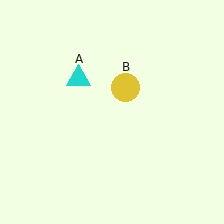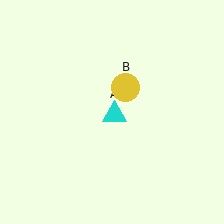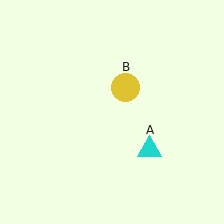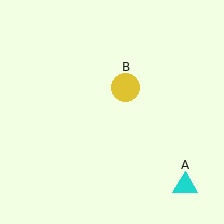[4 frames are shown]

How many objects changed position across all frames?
1 object changed position: cyan triangle (object A).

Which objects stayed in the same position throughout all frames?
Yellow circle (object B) remained stationary.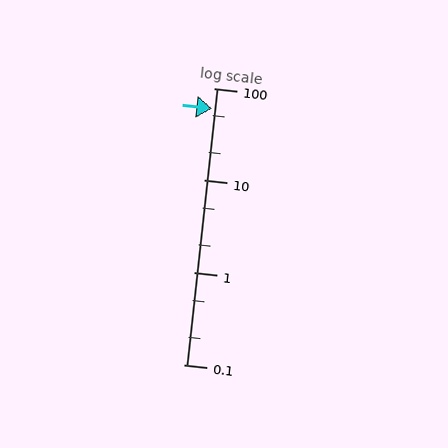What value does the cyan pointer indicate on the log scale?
The pointer indicates approximately 60.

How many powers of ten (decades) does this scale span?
The scale spans 3 decades, from 0.1 to 100.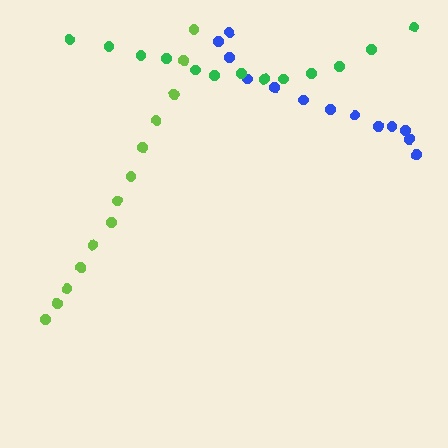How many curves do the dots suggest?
There are 3 distinct paths.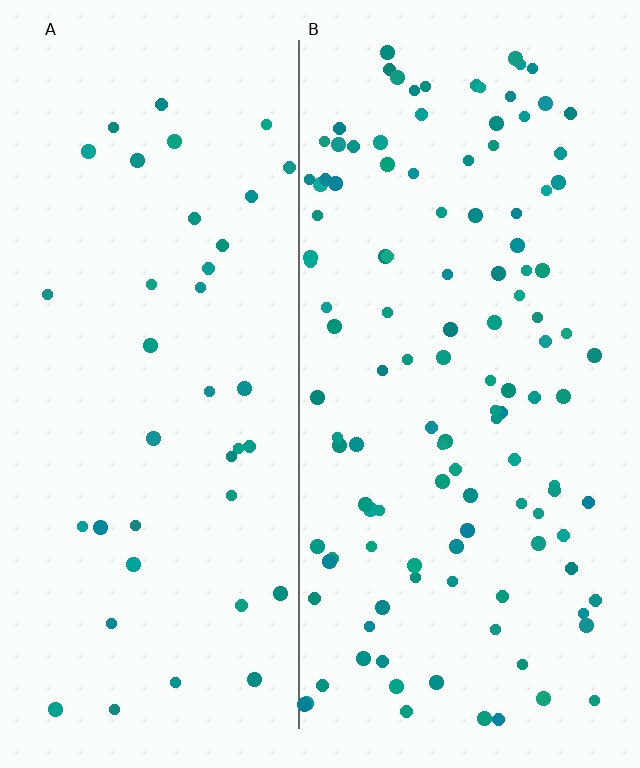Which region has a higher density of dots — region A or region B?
B (the right).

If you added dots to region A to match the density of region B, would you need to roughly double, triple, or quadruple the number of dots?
Approximately triple.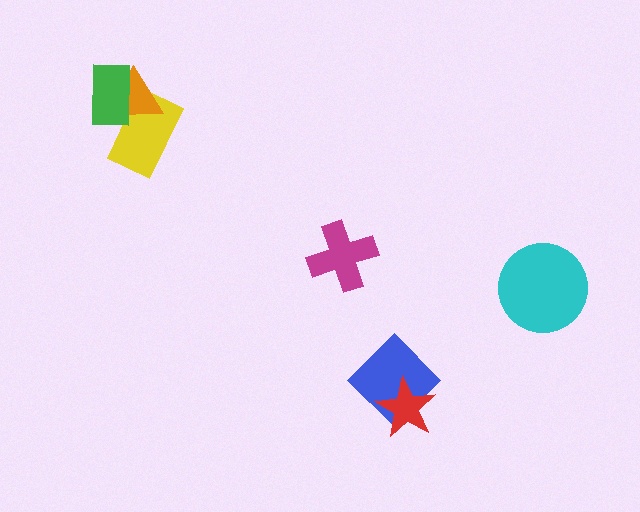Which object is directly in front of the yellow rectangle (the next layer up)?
The orange triangle is directly in front of the yellow rectangle.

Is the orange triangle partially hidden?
Yes, it is partially covered by another shape.